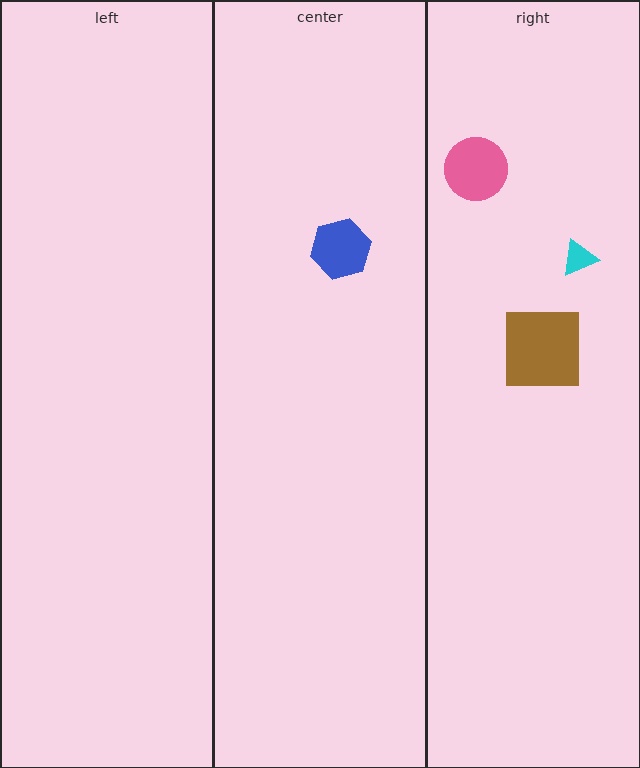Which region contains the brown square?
The right region.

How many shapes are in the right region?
3.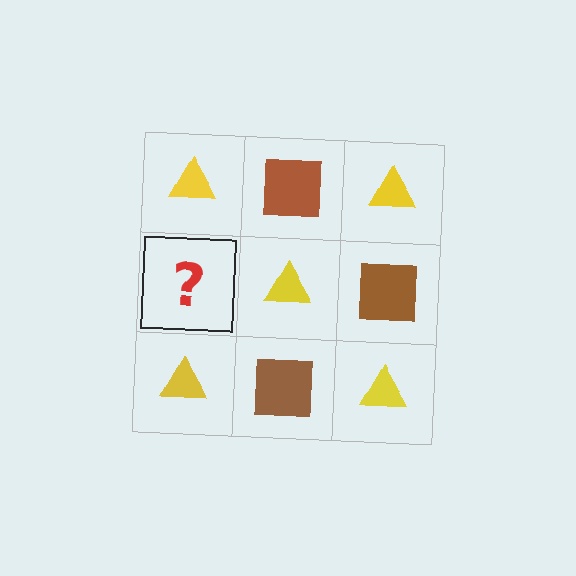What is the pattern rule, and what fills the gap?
The rule is that it alternates yellow triangle and brown square in a checkerboard pattern. The gap should be filled with a brown square.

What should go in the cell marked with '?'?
The missing cell should contain a brown square.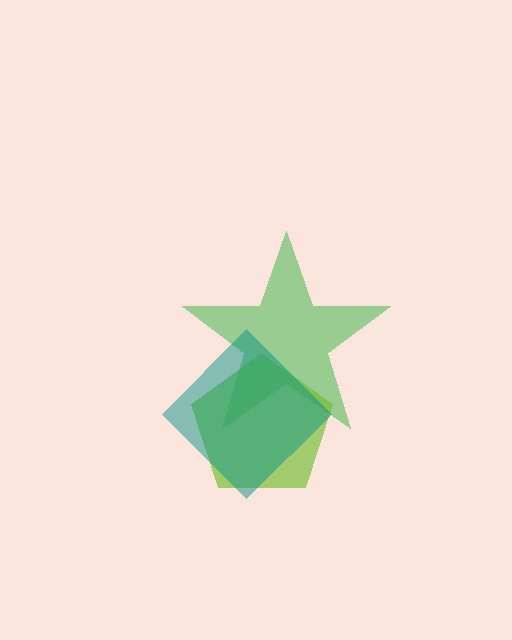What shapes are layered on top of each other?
The layered shapes are: a green star, a lime pentagon, a teal diamond.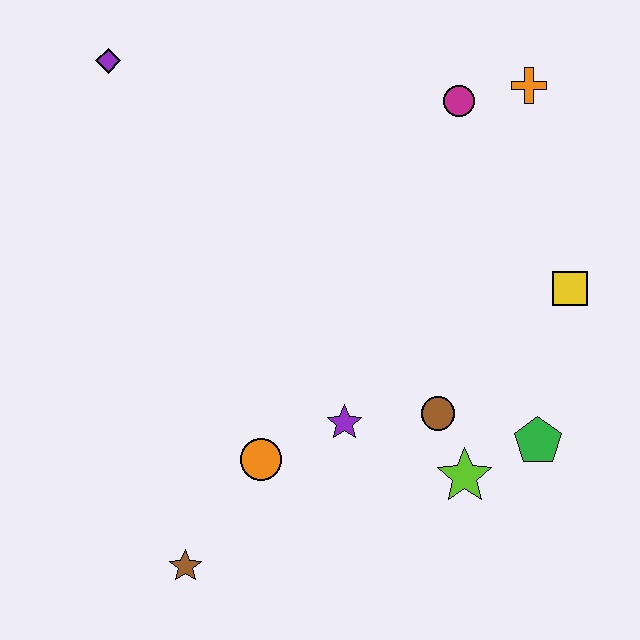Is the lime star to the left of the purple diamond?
No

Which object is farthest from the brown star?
The orange cross is farthest from the brown star.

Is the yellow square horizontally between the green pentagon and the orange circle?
No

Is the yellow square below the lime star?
No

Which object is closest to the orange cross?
The magenta circle is closest to the orange cross.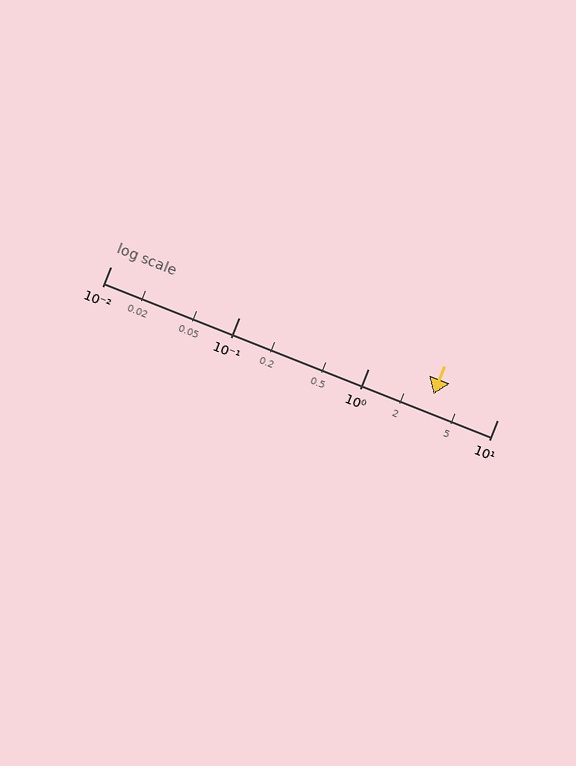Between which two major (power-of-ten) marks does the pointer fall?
The pointer is between 1 and 10.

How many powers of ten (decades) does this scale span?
The scale spans 3 decades, from 0.01 to 10.